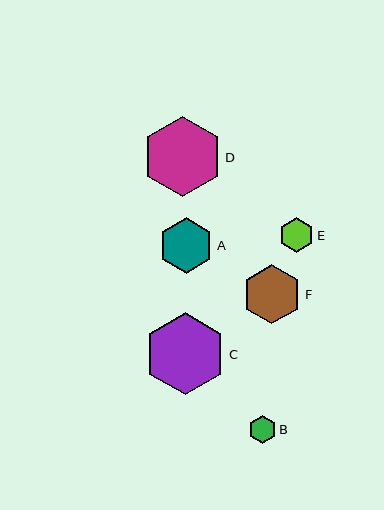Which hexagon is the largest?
Hexagon C is the largest with a size of approximately 82 pixels.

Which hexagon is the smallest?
Hexagon B is the smallest with a size of approximately 28 pixels.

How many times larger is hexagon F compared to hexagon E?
Hexagon F is approximately 1.7 times the size of hexagon E.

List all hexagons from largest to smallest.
From largest to smallest: C, D, F, A, E, B.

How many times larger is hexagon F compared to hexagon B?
Hexagon F is approximately 2.1 times the size of hexagon B.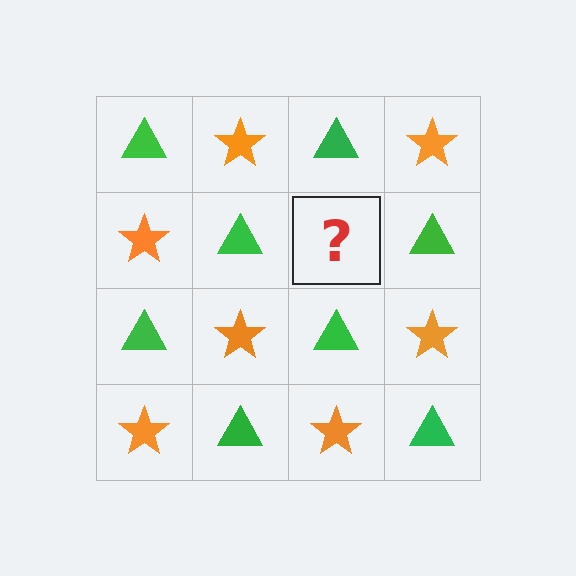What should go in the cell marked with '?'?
The missing cell should contain an orange star.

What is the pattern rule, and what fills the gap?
The rule is that it alternates green triangle and orange star in a checkerboard pattern. The gap should be filled with an orange star.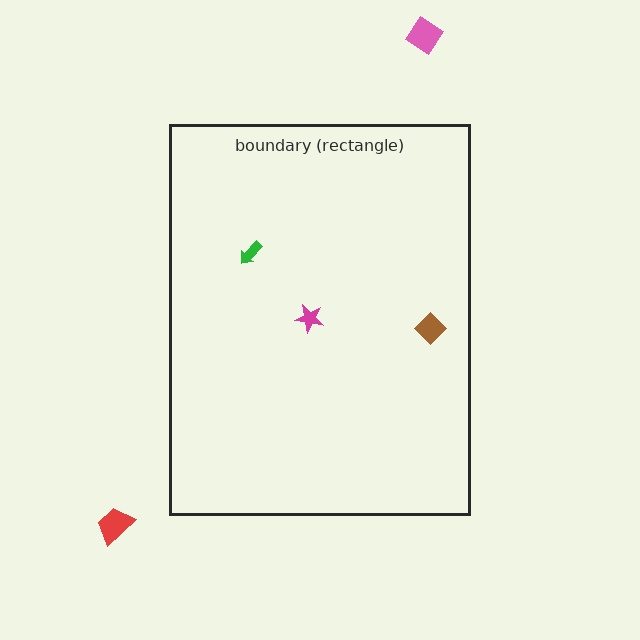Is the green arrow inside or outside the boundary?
Inside.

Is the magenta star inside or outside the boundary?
Inside.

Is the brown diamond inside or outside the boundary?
Inside.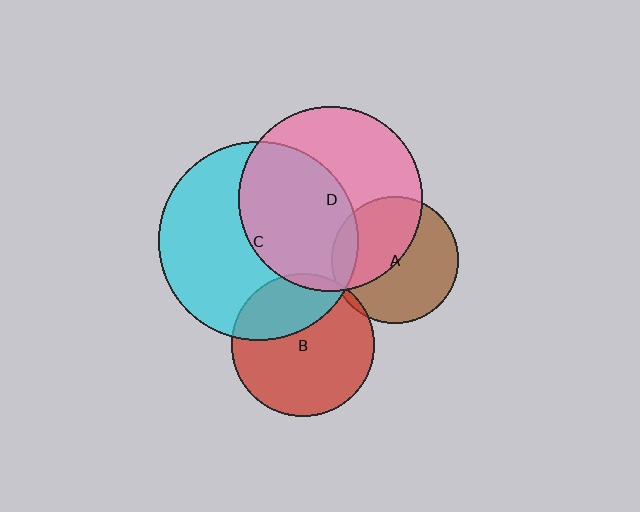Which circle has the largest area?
Circle C (cyan).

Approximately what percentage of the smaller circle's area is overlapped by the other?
Approximately 50%.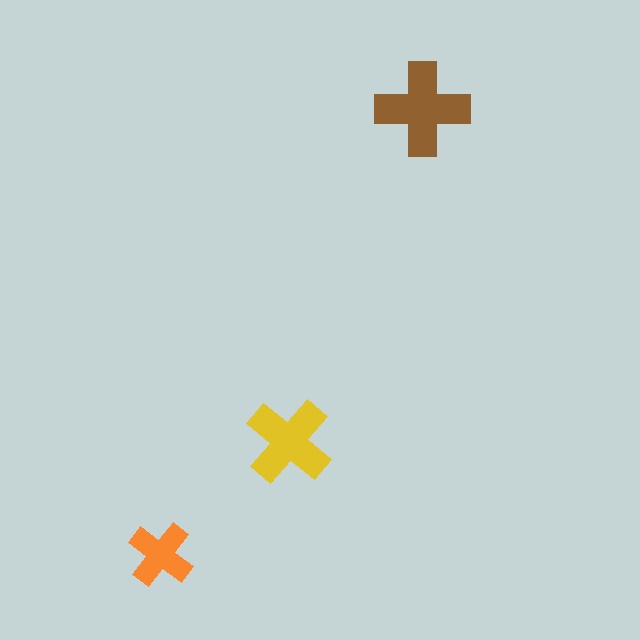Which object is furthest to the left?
The orange cross is leftmost.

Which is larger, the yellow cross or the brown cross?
The brown one.